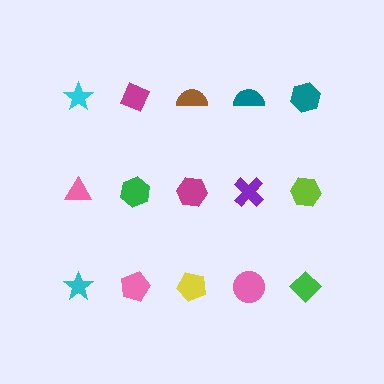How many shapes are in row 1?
5 shapes.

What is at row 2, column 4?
A purple cross.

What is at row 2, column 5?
A lime hexagon.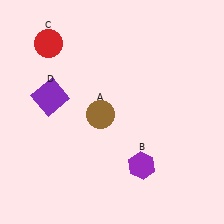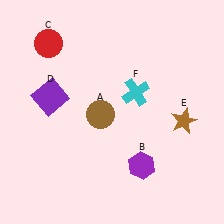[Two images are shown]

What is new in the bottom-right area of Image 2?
A brown star (E) was added in the bottom-right area of Image 2.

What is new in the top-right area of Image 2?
A cyan cross (F) was added in the top-right area of Image 2.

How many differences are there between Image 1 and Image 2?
There are 2 differences between the two images.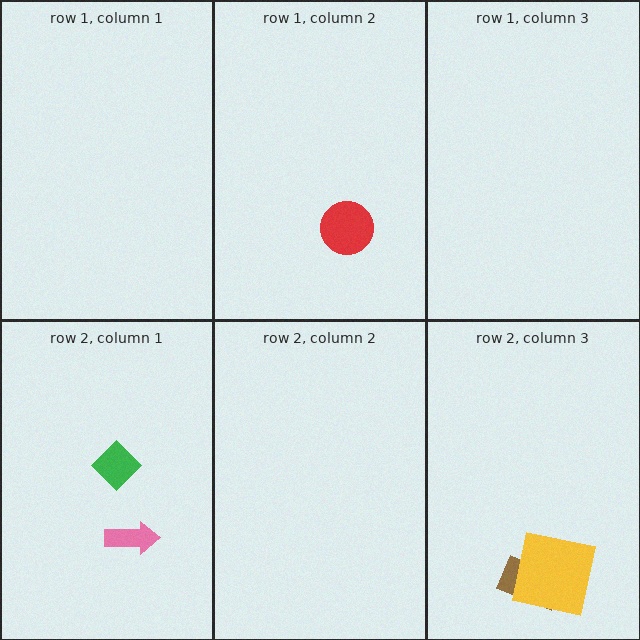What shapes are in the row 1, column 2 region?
The red circle.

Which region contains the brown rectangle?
The row 2, column 3 region.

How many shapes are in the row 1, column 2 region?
1.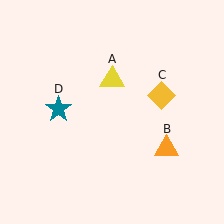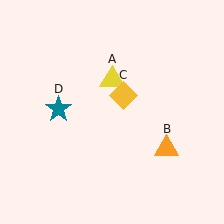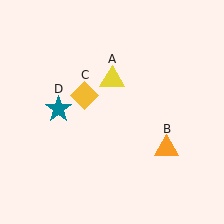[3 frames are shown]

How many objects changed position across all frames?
1 object changed position: yellow diamond (object C).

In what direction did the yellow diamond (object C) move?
The yellow diamond (object C) moved left.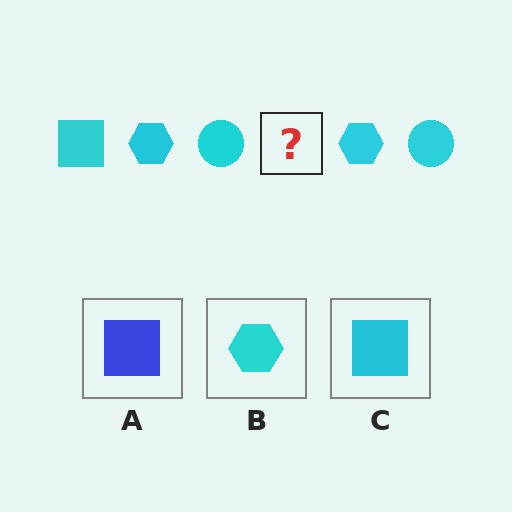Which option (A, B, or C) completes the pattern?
C.